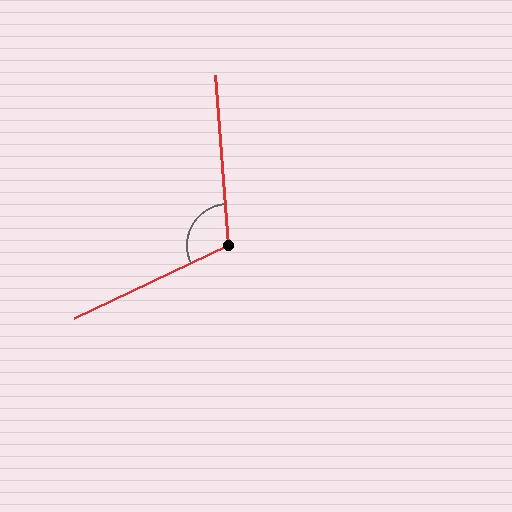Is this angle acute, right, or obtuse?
It is obtuse.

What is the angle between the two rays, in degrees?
Approximately 111 degrees.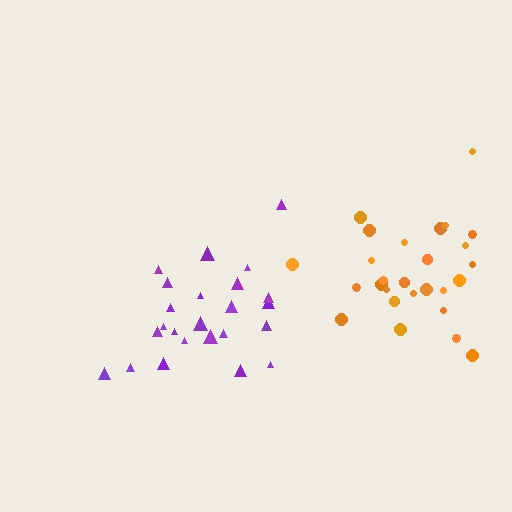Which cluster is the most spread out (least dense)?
Orange.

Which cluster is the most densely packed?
Purple.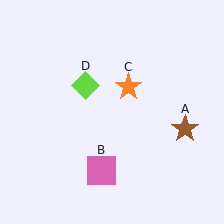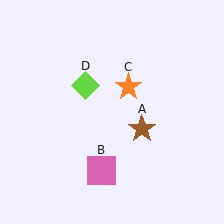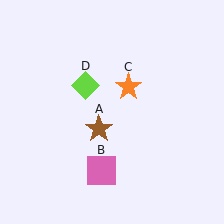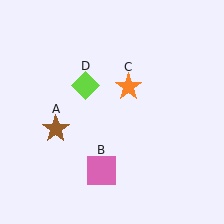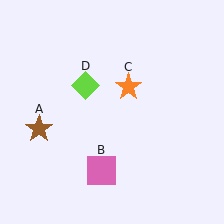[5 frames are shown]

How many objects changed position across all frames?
1 object changed position: brown star (object A).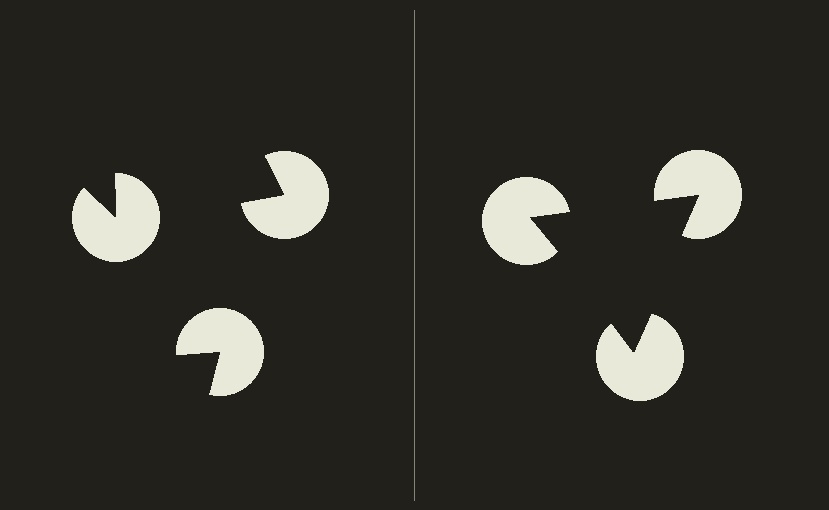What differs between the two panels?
The pac-man discs are positioned identically on both sides; only the wedge orientations differ. On the right they align to a triangle; on the left they are misaligned.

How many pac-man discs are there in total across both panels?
6 — 3 on each side.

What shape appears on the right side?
An illusory triangle.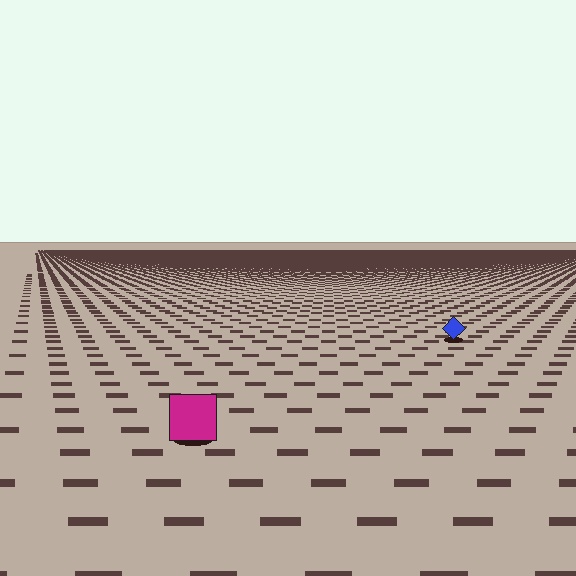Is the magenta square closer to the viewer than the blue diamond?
Yes. The magenta square is closer — you can tell from the texture gradient: the ground texture is coarser near it.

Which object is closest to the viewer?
The magenta square is closest. The texture marks near it are larger and more spread out.